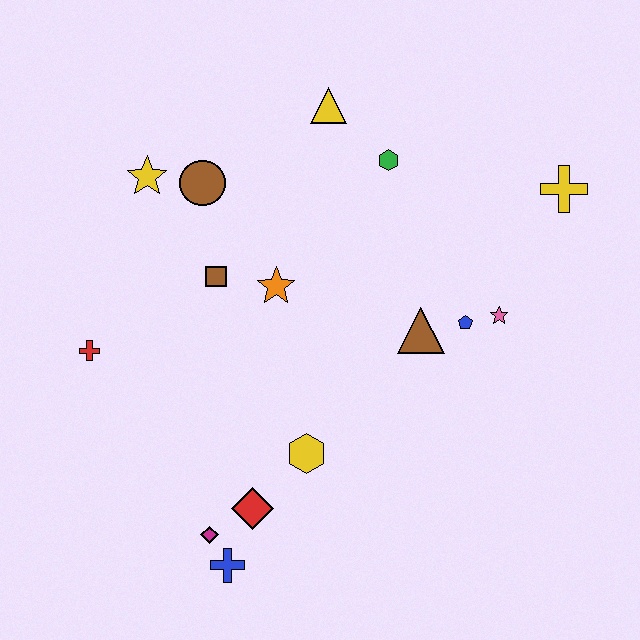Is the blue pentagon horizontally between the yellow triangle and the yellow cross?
Yes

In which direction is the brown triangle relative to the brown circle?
The brown triangle is to the right of the brown circle.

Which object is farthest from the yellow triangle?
The blue cross is farthest from the yellow triangle.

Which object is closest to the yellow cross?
The pink star is closest to the yellow cross.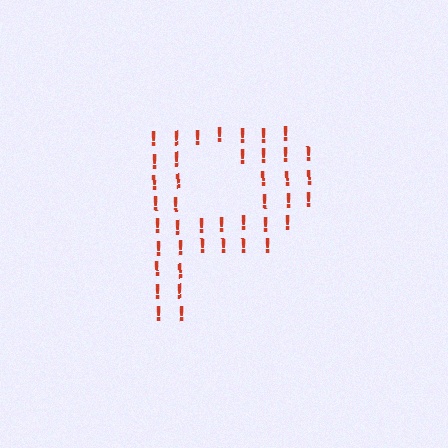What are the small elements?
The small elements are exclamation marks.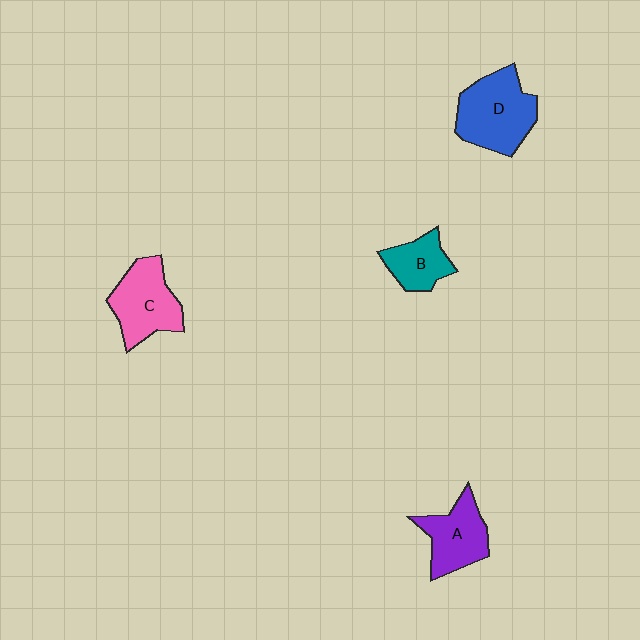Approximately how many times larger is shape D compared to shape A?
Approximately 1.4 times.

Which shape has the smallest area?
Shape B (teal).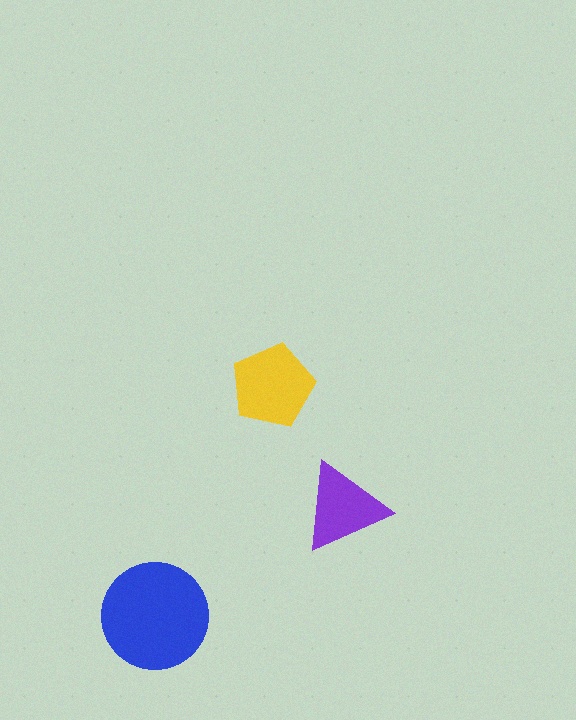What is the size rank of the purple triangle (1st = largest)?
3rd.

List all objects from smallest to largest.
The purple triangle, the yellow pentagon, the blue circle.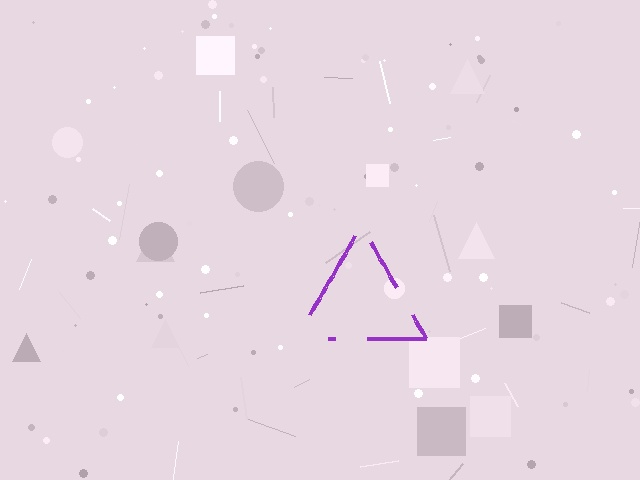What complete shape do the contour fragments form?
The contour fragments form a triangle.